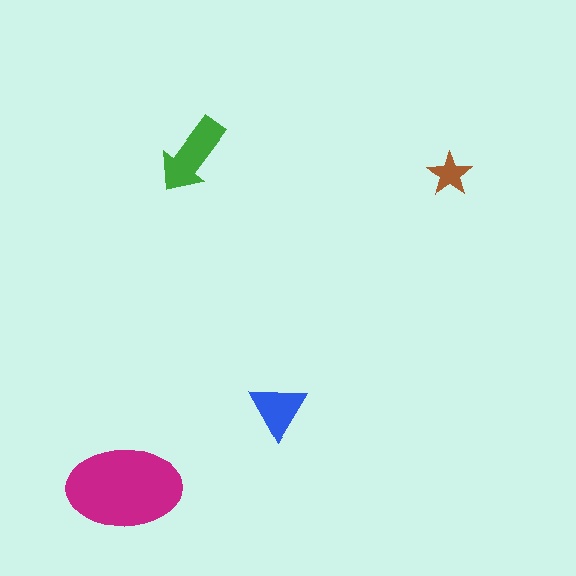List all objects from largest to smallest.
The magenta ellipse, the green arrow, the blue triangle, the brown star.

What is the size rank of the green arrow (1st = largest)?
2nd.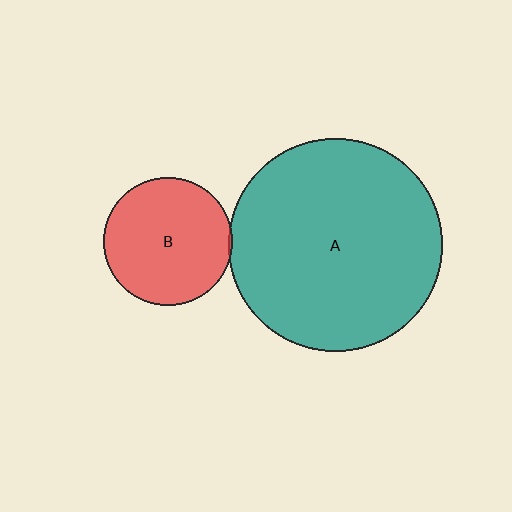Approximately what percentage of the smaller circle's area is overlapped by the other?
Approximately 5%.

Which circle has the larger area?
Circle A (teal).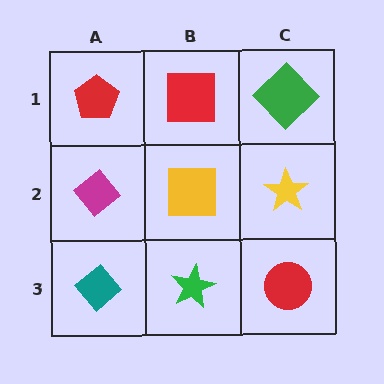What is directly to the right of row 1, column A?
A red square.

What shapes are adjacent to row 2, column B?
A red square (row 1, column B), a green star (row 3, column B), a magenta diamond (row 2, column A), a yellow star (row 2, column C).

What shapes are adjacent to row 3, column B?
A yellow square (row 2, column B), a teal diamond (row 3, column A), a red circle (row 3, column C).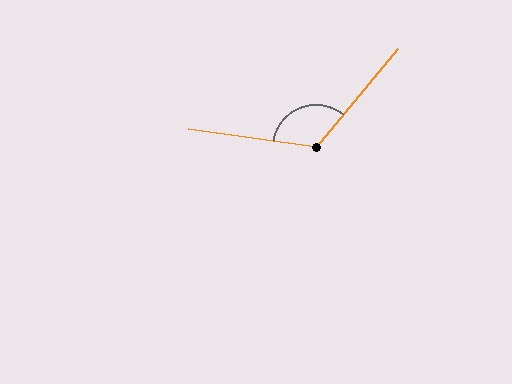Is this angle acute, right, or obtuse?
It is obtuse.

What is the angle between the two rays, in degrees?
Approximately 121 degrees.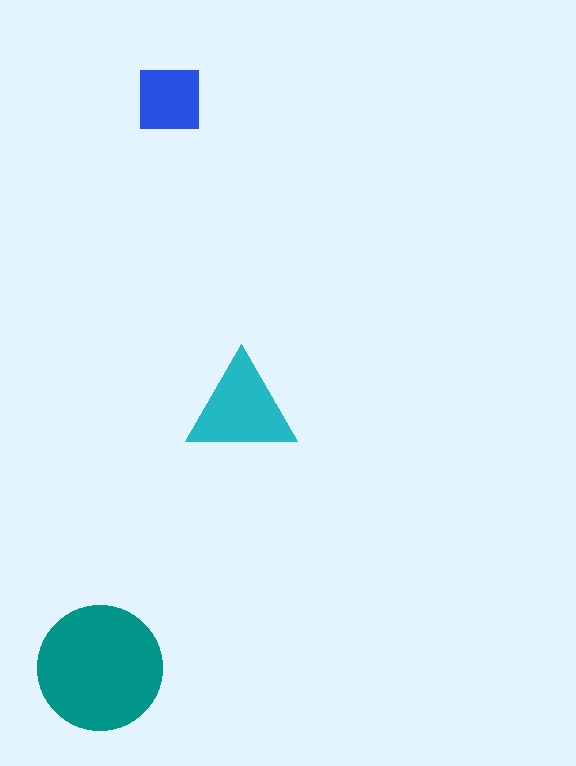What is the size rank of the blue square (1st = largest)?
3rd.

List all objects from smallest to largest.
The blue square, the cyan triangle, the teal circle.